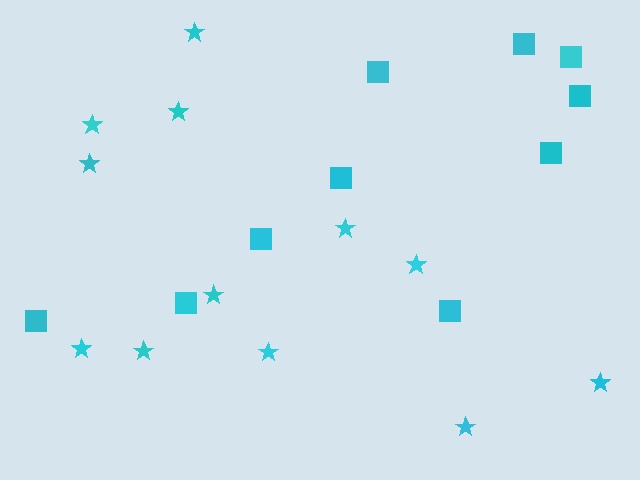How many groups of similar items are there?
There are 2 groups: one group of squares (10) and one group of stars (12).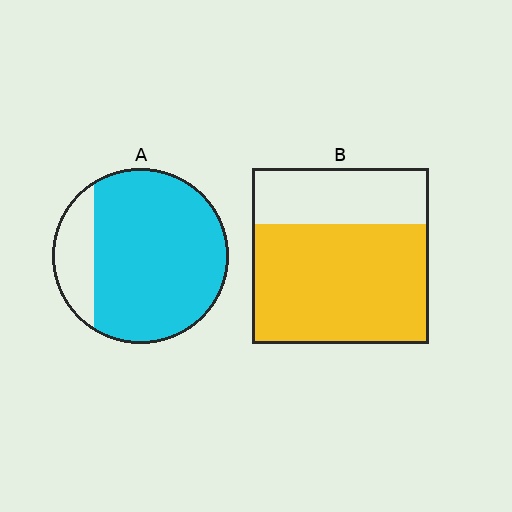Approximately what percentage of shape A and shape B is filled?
A is approximately 80% and B is approximately 70%.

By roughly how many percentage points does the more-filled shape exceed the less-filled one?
By roughly 15 percentage points (A over B).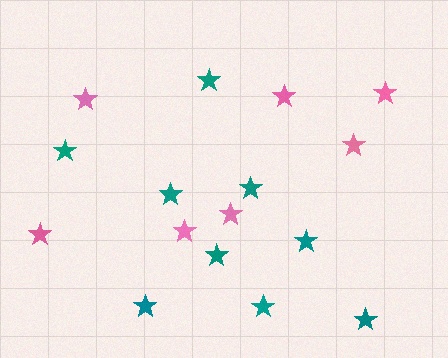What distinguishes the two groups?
There are 2 groups: one group of pink stars (7) and one group of teal stars (9).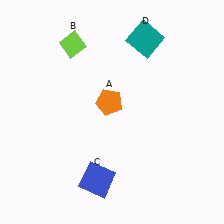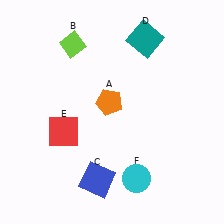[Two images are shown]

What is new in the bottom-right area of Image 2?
A cyan circle (F) was added in the bottom-right area of Image 2.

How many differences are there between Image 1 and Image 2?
There are 2 differences between the two images.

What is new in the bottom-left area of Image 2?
A red square (E) was added in the bottom-left area of Image 2.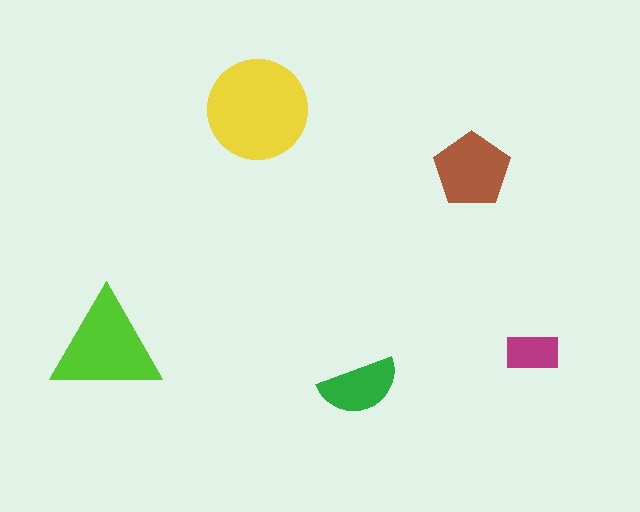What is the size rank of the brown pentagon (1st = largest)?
3rd.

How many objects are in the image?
There are 5 objects in the image.